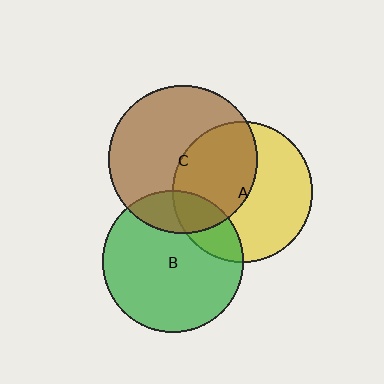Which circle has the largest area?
Circle C (brown).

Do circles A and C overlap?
Yes.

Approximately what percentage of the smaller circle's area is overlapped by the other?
Approximately 45%.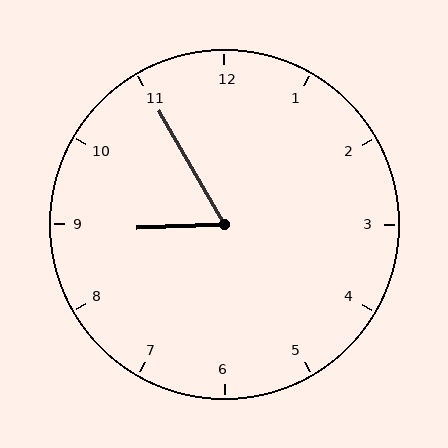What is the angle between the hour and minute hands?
Approximately 62 degrees.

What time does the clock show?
8:55.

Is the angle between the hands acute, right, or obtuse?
It is acute.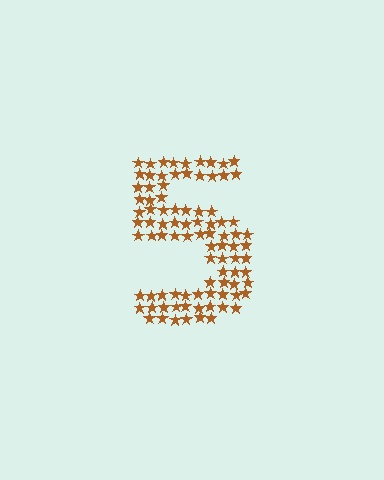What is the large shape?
The large shape is the digit 5.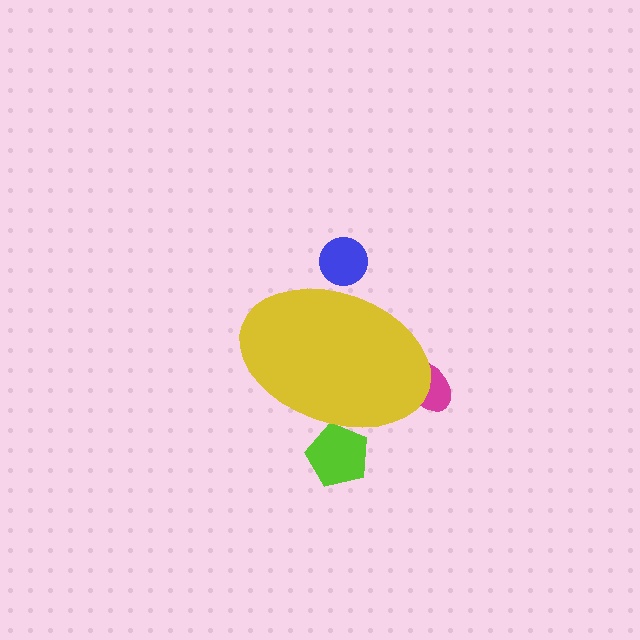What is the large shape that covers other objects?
A yellow ellipse.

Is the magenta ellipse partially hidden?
Yes, the magenta ellipse is partially hidden behind the yellow ellipse.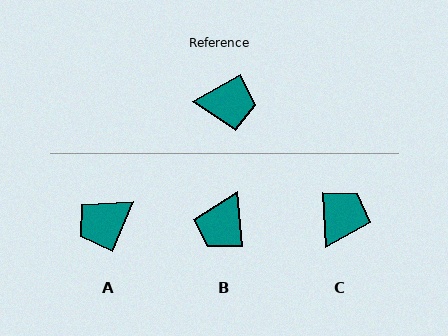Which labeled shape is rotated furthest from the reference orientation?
A, about 142 degrees away.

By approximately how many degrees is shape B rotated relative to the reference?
Approximately 114 degrees clockwise.